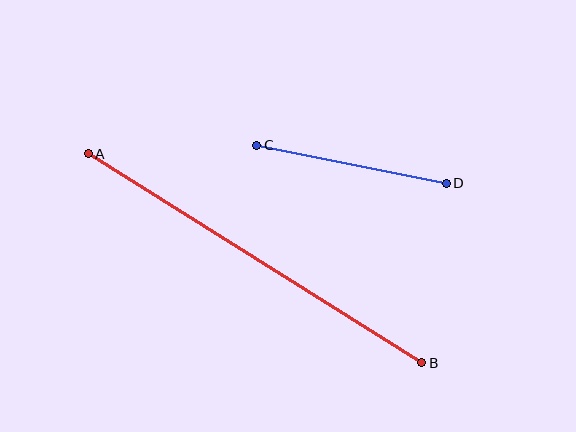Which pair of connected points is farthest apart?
Points A and B are farthest apart.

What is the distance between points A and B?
The distance is approximately 394 pixels.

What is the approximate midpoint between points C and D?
The midpoint is at approximately (351, 164) pixels.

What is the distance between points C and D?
The distance is approximately 193 pixels.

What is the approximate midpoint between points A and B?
The midpoint is at approximately (255, 258) pixels.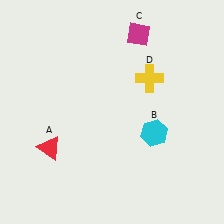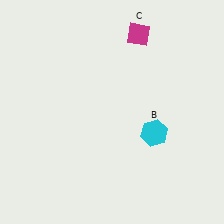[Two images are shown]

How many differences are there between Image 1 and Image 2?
There are 2 differences between the two images.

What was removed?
The yellow cross (D), the red triangle (A) were removed in Image 2.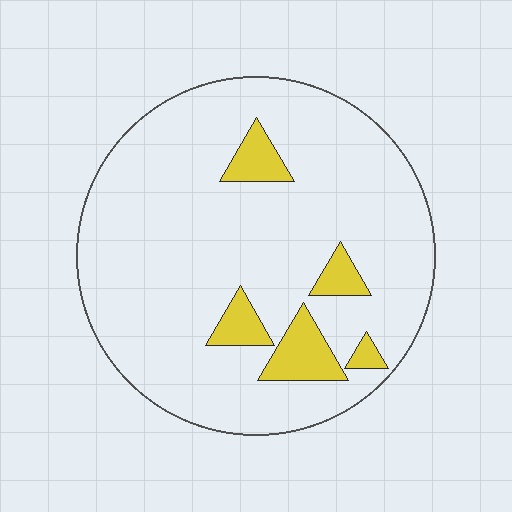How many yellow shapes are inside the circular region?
5.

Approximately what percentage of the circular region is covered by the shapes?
Approximately 10%.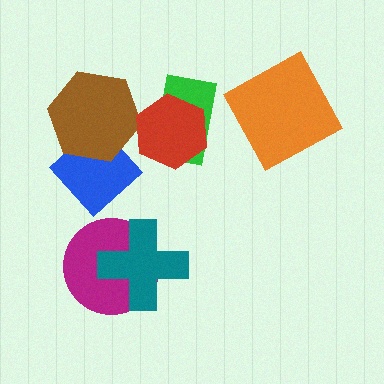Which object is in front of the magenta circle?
The teal cross is in front of the magenta circle.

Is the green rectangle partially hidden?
Yes, it is partially covered by another shape.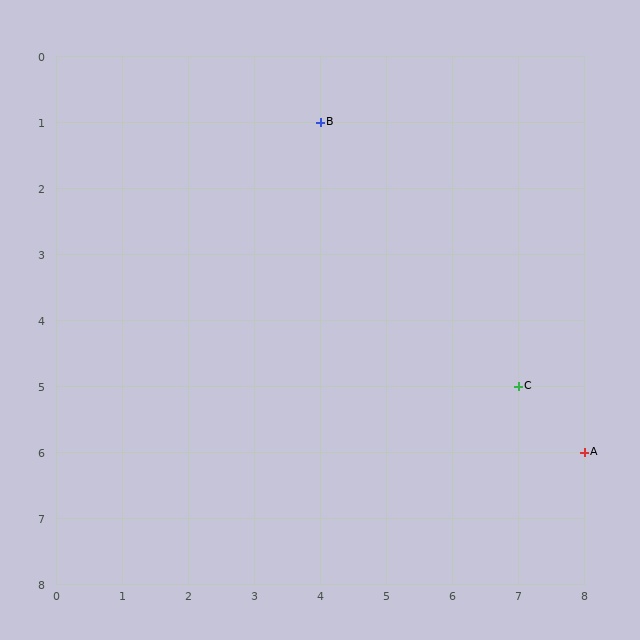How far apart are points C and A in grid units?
Points C and A are 1 column and 1 row apart (about 1.4 grid units diagonally).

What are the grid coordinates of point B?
Point B is at grid coordinates (4, 1).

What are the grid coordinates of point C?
Point C is at grid coordinates (7, 5).